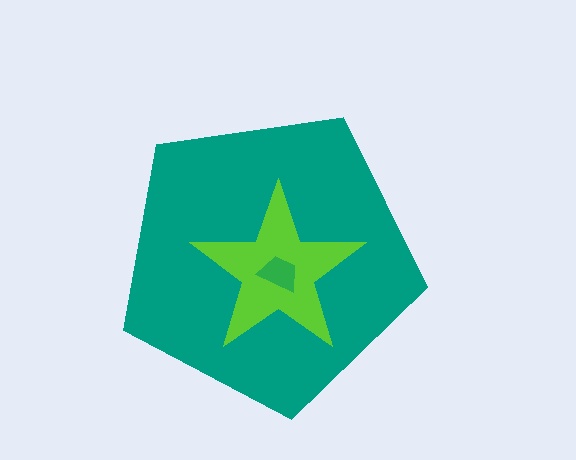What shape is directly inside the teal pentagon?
The lime star.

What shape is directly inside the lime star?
The green trapezoid.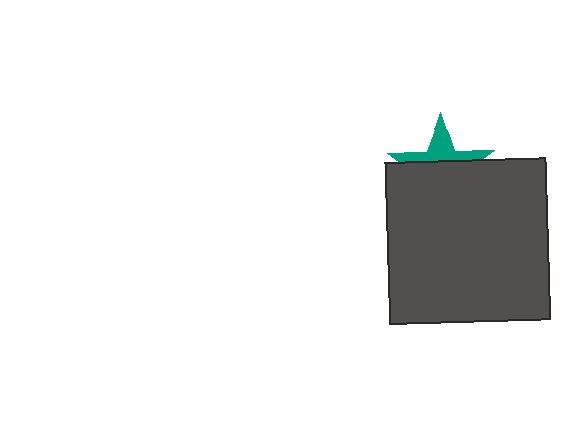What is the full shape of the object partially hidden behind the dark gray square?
The partially hidden object is a teal star.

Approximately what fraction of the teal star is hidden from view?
Roughly 61% of the teal star is hidden behind the dark gray square.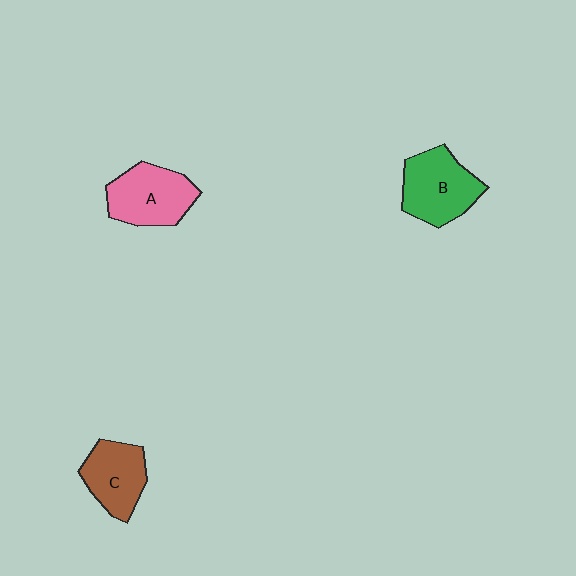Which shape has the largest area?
Shape B (green).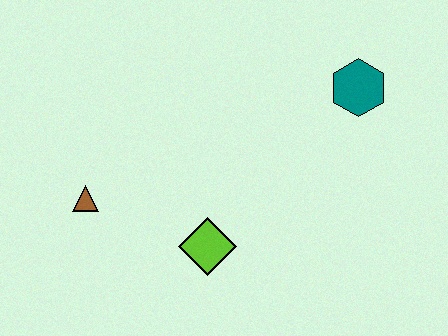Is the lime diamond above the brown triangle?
No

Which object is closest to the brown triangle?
The lime diamond is closest to the brown triangle.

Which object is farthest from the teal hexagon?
The brown triangle is farthest from the teal hexagon.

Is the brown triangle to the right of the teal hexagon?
No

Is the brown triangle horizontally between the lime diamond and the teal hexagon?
No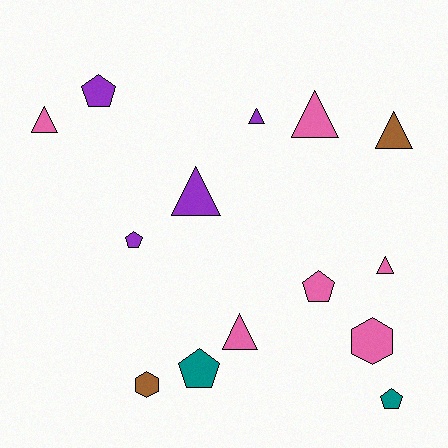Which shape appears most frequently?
Triangle, with 7 objects.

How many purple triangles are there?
There are 2 purple triangles.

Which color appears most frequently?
Pink, with 6 objects.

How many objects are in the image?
There are 14 objects.